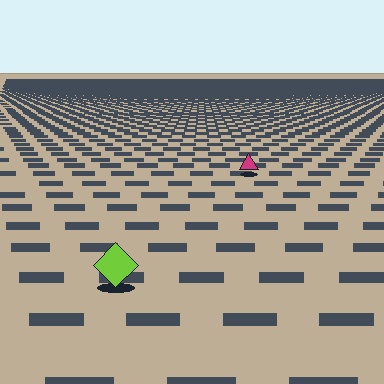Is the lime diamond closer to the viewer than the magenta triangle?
Yes. The lime diamond is closer — you can tell from the texture gradient: the ground texture is coarser near it.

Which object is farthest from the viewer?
The magenta triangle is farthest from the viewer. It appears smaller and the ground texture around it is denser.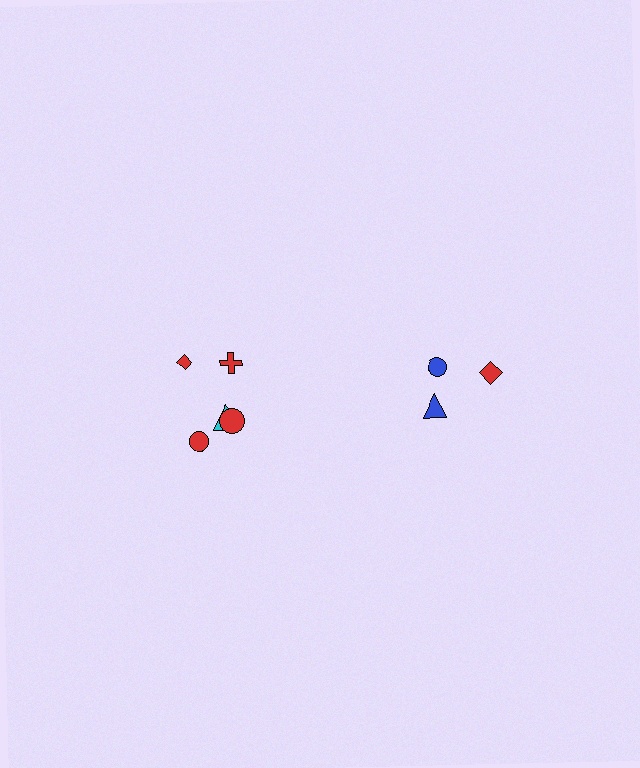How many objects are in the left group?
There are 5 objects.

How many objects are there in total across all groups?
There are 8 objects.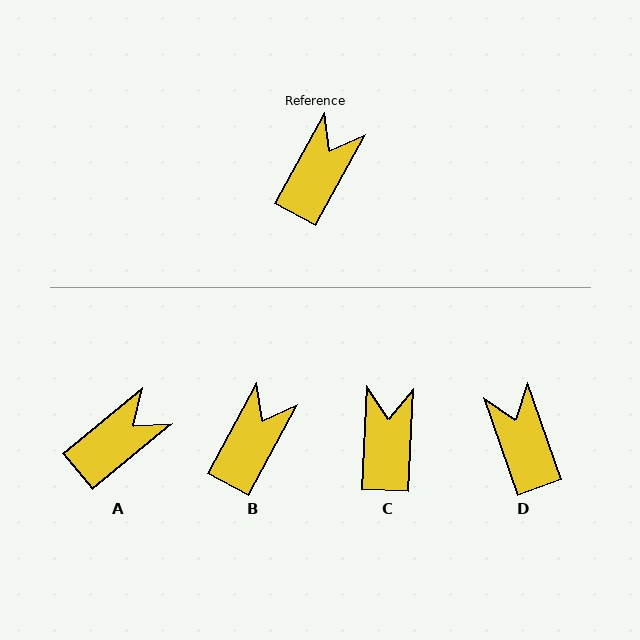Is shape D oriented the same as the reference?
No, it is off by about 48 degrees.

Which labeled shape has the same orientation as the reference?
B.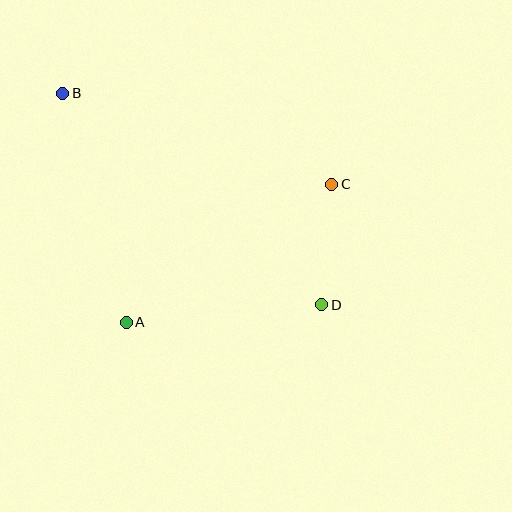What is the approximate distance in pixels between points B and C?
The distance between B and C is approximately 284 pixels.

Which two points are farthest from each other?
Points B and D are farthest from each other.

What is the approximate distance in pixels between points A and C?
The distance between A and C is approximately 248 pixels.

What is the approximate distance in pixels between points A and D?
The distance between A and D is approximately 196 pixels.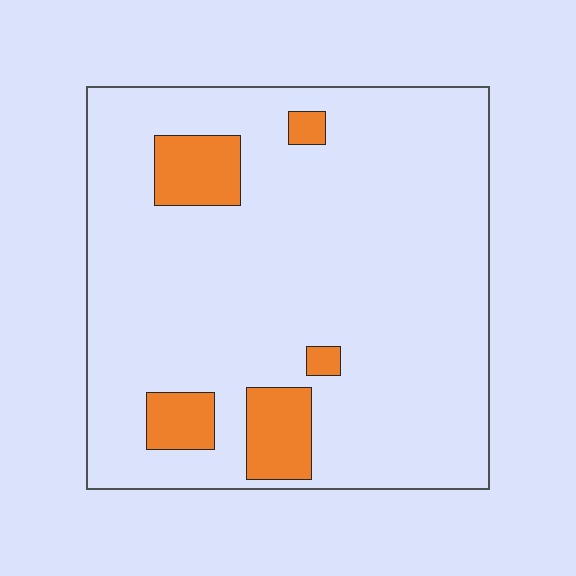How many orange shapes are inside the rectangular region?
5.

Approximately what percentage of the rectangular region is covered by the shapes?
Approximately 10%.